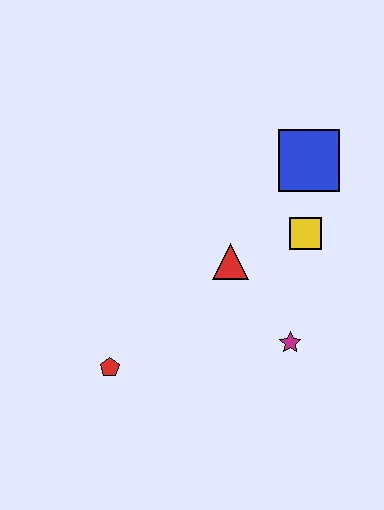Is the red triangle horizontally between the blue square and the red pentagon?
Yes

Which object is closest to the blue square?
The yellow square is closest to the blue square.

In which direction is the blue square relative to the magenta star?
The blue square is above the magenta star.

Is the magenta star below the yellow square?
Yes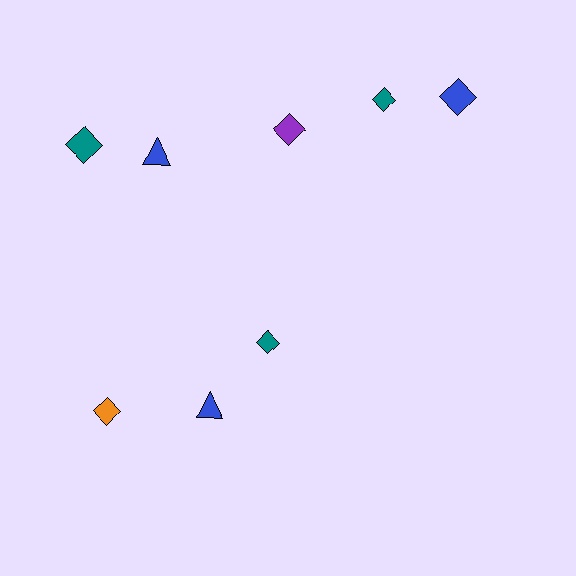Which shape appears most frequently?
Diamond, with 6 objects.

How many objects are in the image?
There are 8 objects.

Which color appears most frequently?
Teal, with 3 objects.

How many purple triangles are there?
There are no purple triangles.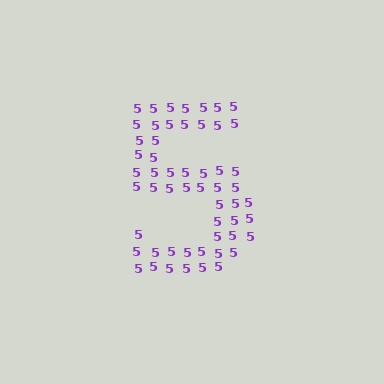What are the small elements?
The small elements are digit 5's.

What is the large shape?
The large shape is the digit 5.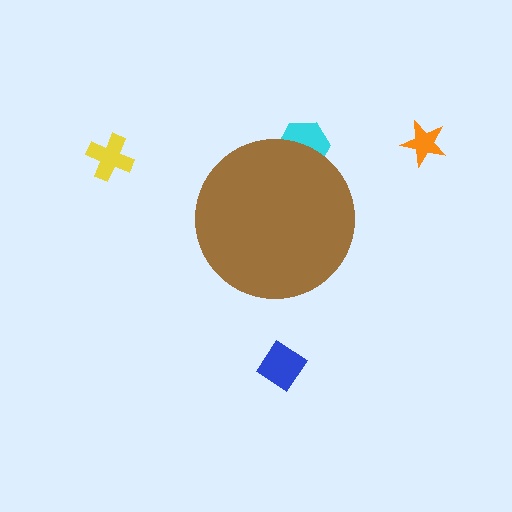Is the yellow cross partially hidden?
No, the yellow cross is fully visible.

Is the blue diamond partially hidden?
No, the blue diamond is fully visible.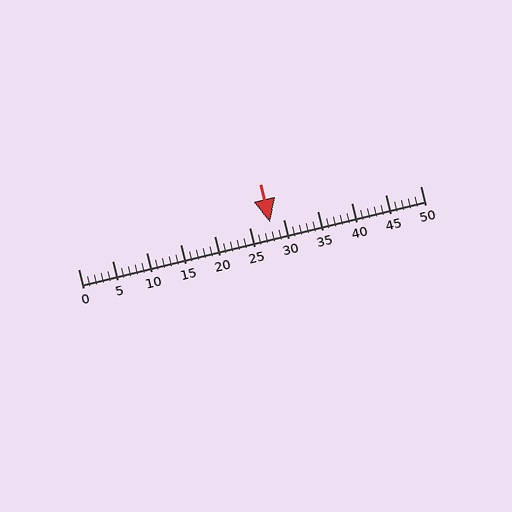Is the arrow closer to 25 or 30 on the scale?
The arrow is closer to 30.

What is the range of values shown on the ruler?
The ruler shows values from 0 to 50.